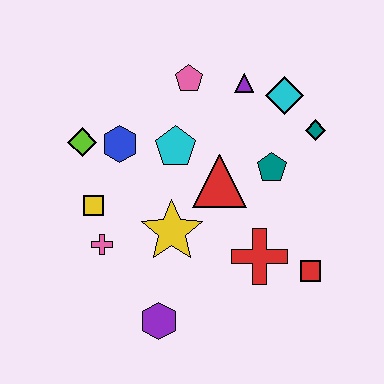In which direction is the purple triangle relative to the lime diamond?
The purple triangle is to the right of the lime diamond.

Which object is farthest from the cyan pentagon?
The red square is farthest from the cyan pentagon.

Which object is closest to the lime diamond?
The blue hexagon is closest to the lime diamond.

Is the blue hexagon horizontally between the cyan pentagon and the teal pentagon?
No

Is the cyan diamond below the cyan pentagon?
No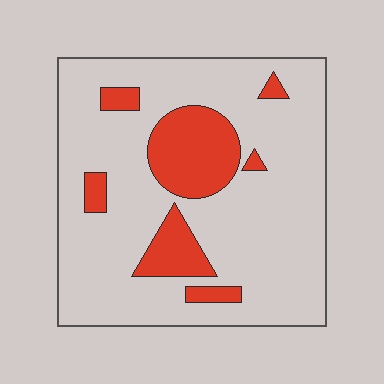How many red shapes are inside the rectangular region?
7.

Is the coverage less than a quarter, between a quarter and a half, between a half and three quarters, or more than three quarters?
Less than a quarter.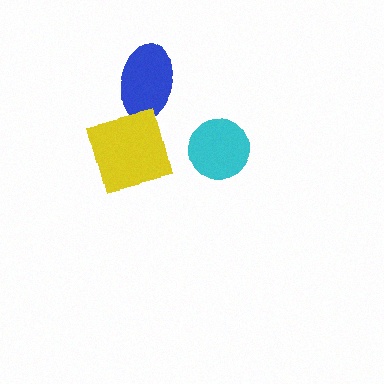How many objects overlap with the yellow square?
1 object overlaps with the yellow square.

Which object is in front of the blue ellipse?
The yellow square is in front of the blue ellipse.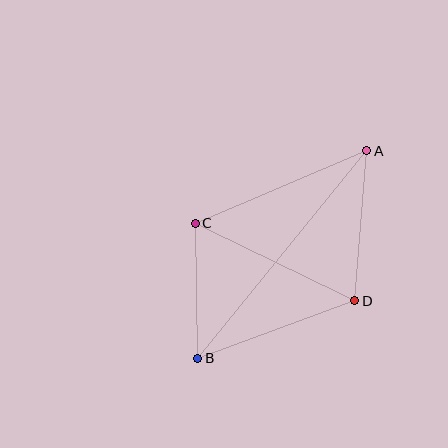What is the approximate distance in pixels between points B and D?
The distance between B and D is approximately 168 pixels.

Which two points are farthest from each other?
Points A and B are farthest from each other.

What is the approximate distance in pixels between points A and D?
The distance between A and D is approximately 150 pixels.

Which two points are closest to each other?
Points B and C are closest to each other.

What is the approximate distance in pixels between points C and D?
The distance between C and D is approximately 177 pixels.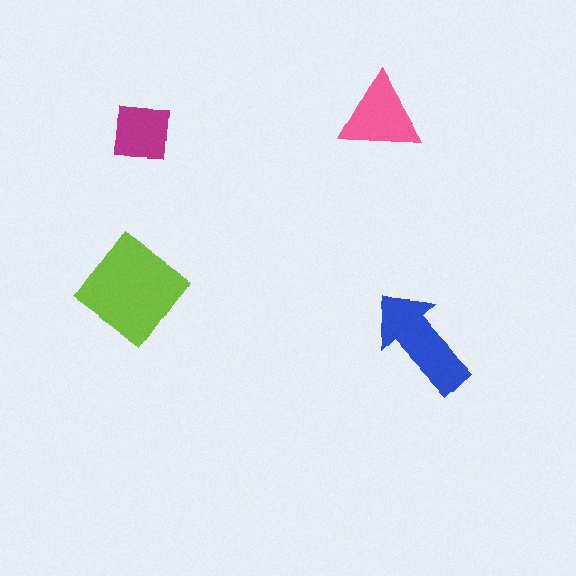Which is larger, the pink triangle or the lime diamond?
The lime diamond.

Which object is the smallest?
The magenta square.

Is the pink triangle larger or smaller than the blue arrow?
Smaller.